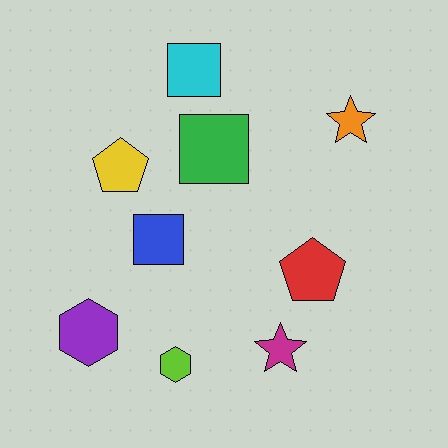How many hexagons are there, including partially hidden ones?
There are 2 hexagons.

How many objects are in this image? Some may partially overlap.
There are 9 objects.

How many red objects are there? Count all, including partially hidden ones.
There is 1 red object.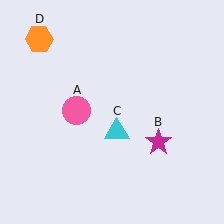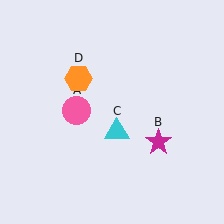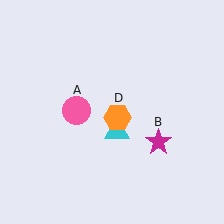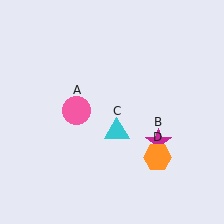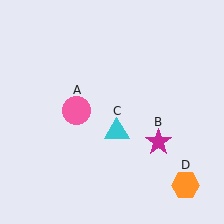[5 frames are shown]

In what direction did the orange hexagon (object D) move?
The orange hexagon (object D) moved down and to the right.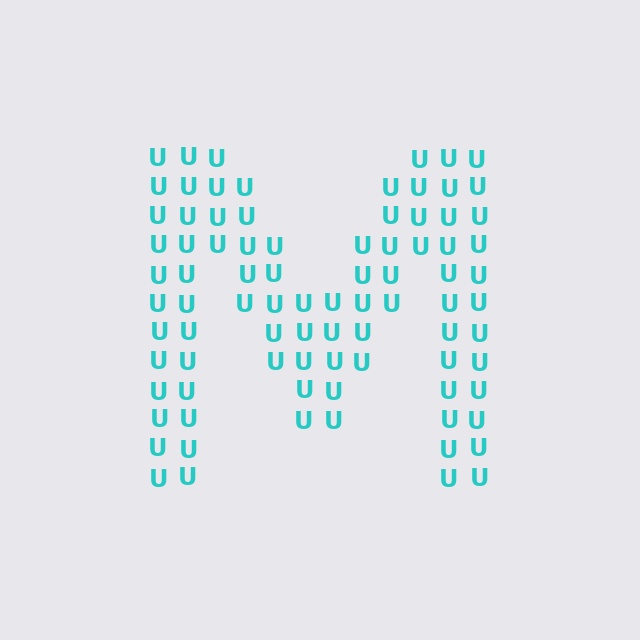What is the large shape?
The large shape is the letter M.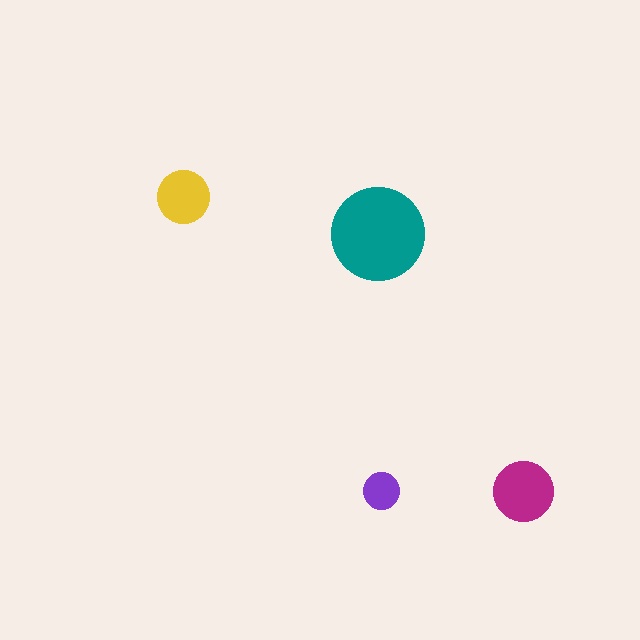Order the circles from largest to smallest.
the teal one, the magenta one, the yellow one, the purple one.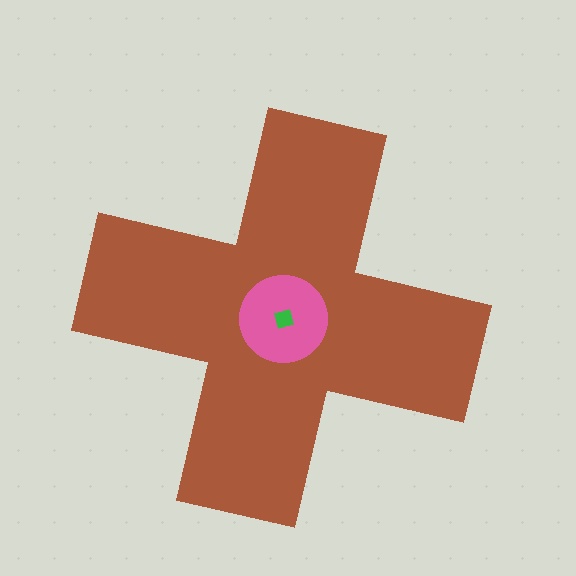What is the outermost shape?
The brown cross.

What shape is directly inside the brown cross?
The pink circle.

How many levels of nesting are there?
3.